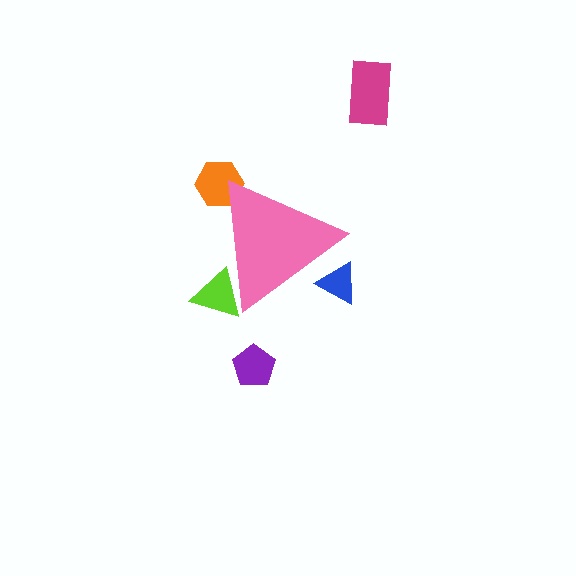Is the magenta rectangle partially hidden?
No, the magenta rectangle is fully visible.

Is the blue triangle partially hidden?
Yes, the blue triangle is partially hidden behind the pink triangle.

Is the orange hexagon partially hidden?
Yes, the orange hexagon is partially hidden behind the pink triangle.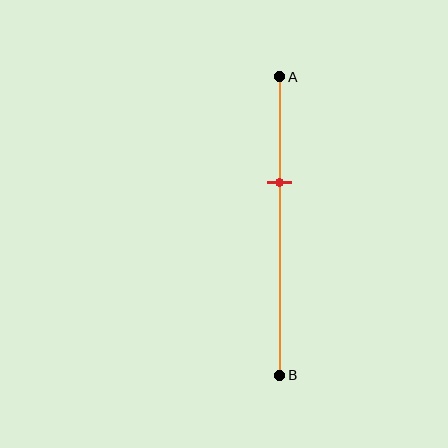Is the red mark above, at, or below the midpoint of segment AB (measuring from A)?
The red mark is above the midpoint of segment AB.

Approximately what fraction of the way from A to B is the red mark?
The red mark is approximately 35% of the way from A to B.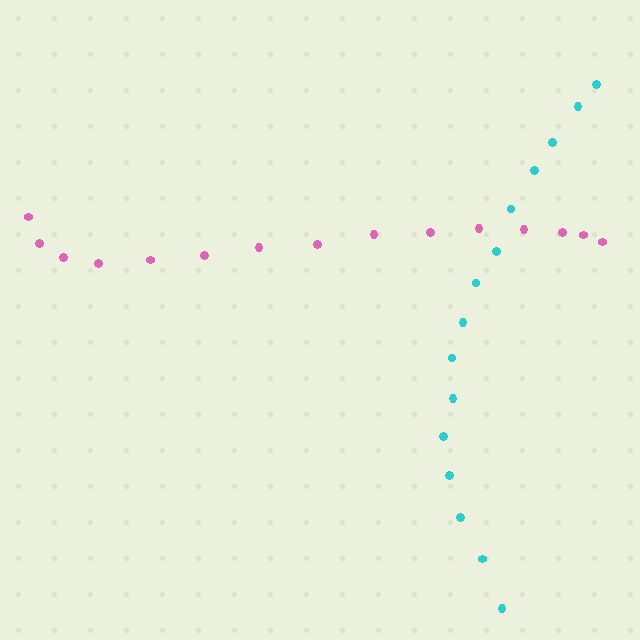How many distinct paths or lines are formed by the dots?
There are 2 distinct paths.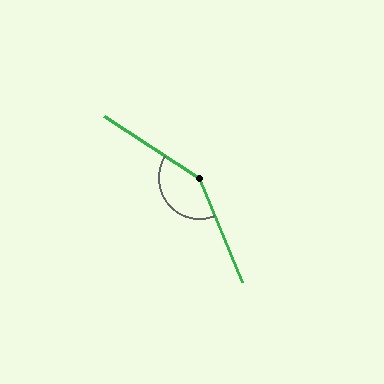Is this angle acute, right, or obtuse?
It is obtuse.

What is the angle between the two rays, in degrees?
Approximately 145 degrees.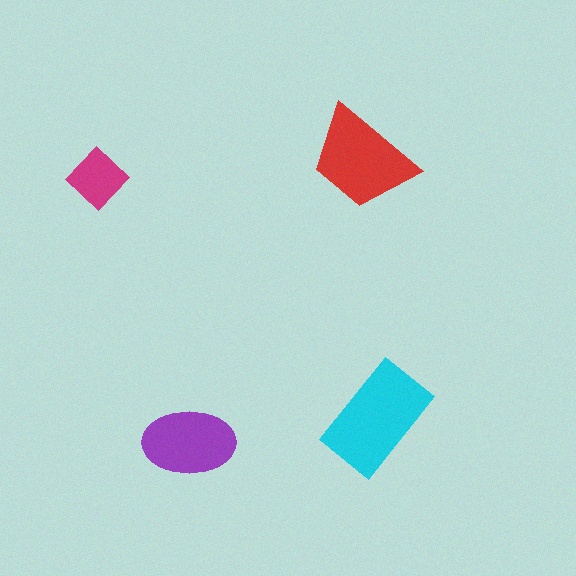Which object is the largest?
The cyan rectangle.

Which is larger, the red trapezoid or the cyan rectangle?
The cyan rectangle.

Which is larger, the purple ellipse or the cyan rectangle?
The cyan rectangle.